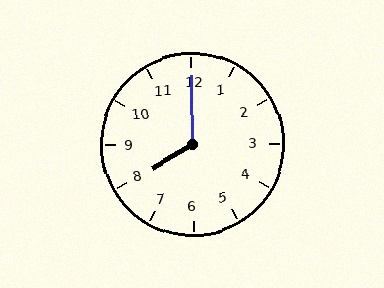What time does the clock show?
8:00.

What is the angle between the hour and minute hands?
Approximately 120 degrees.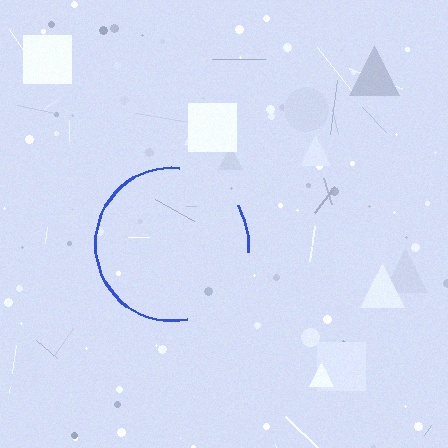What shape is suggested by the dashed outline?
The dashed outline suggests a circle.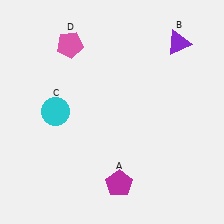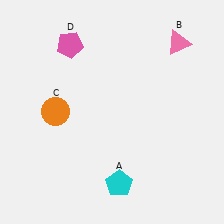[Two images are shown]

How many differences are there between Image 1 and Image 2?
There are 3 differences between the two images.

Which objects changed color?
A changed from magenta to cyan. B changed from purple to pink. C changed from cyan to orange.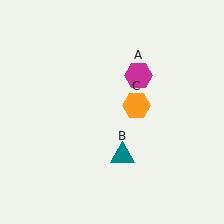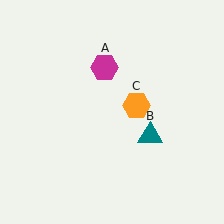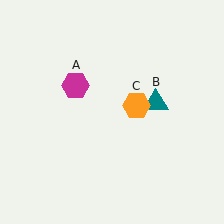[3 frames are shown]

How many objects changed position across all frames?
2 objects changed position: magenta hexagon (object A), teal triangle (object B).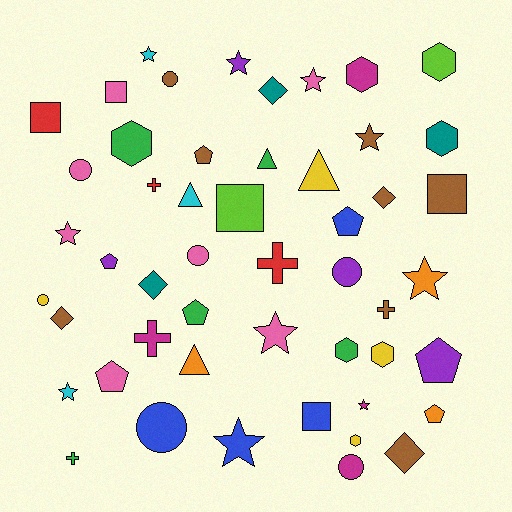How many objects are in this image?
There are 50 objects.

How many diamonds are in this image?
There are 5 diamonds.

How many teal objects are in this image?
There are 3 teal objects.